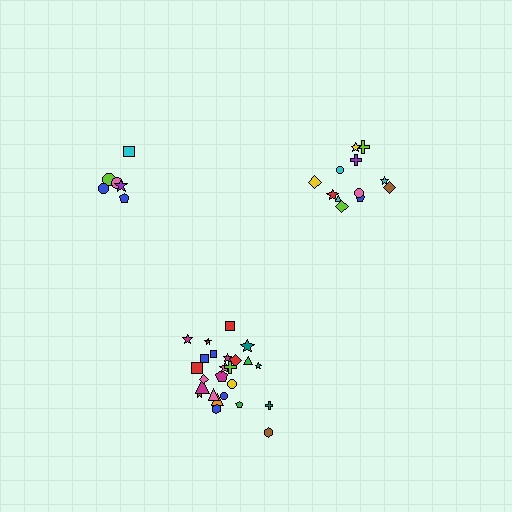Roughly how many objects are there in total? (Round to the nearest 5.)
Roughly 45 objects in total.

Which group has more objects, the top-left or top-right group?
The top-right group.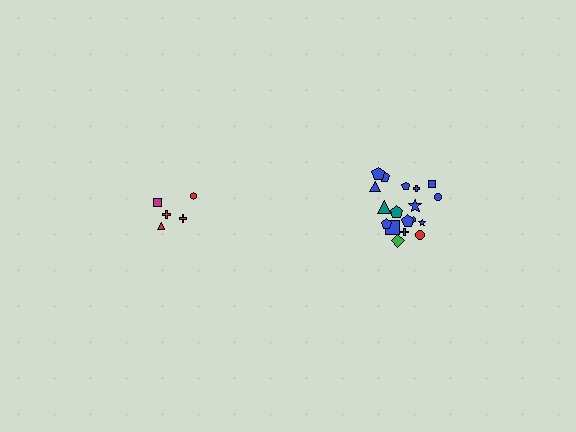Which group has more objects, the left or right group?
The right group.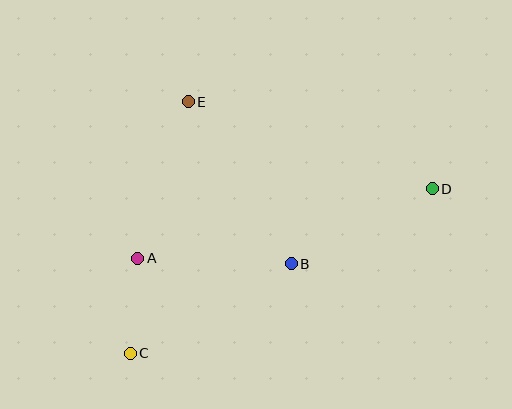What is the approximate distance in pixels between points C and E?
The distance between C and E is approximately 258 pixels.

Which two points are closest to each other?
Points A and C are closest to each other.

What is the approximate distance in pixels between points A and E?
The distance between A and E is approximately 165 pixels.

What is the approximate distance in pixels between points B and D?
The distance between B and D is approximately 160 pixels.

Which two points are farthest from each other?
Points C and D are farthest from each other.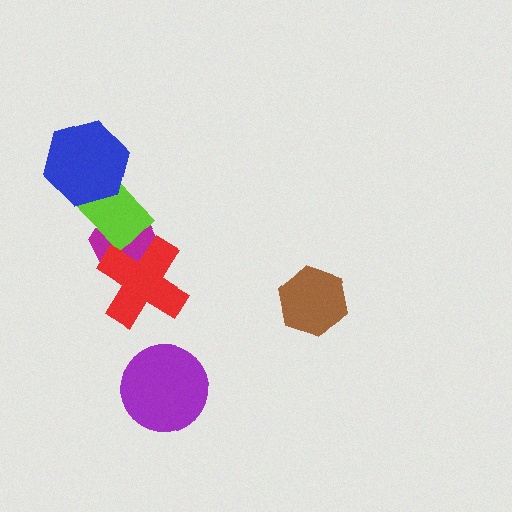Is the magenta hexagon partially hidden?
Yes, it is partially covered by another shape.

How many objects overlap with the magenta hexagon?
2 objects overlap with the magenta hexagon.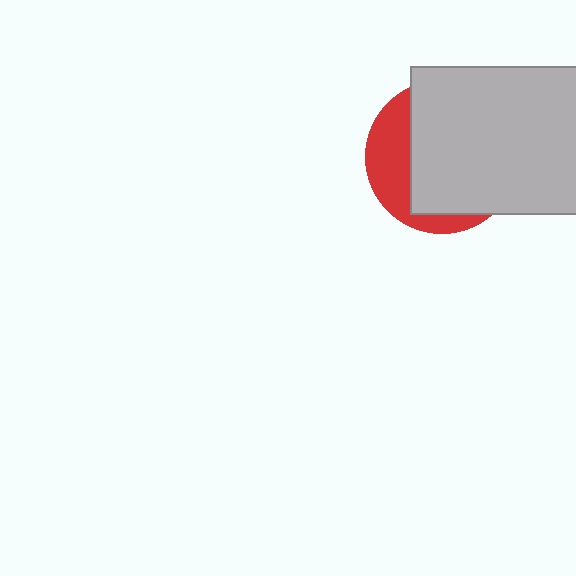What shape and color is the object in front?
The object in front is a light gray rectangle.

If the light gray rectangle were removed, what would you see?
You would see the complete red circle.